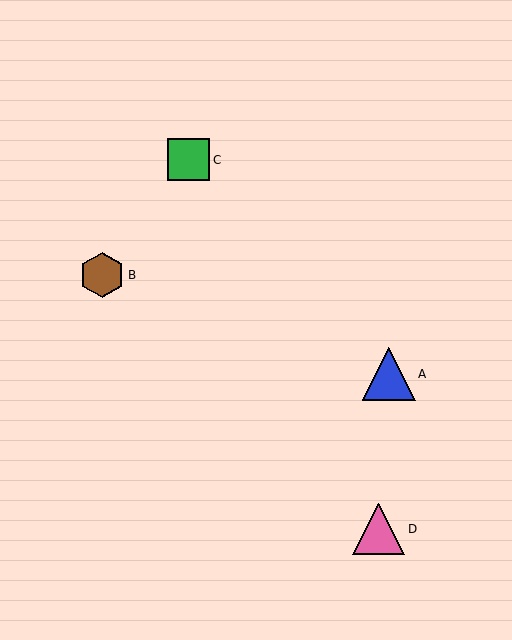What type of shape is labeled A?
Shape A is a blue triangle.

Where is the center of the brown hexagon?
The center of the brown hexagon is at (102, 275).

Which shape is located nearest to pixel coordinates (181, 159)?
The green square (labeled C) at (188, 160) is nearest to that location.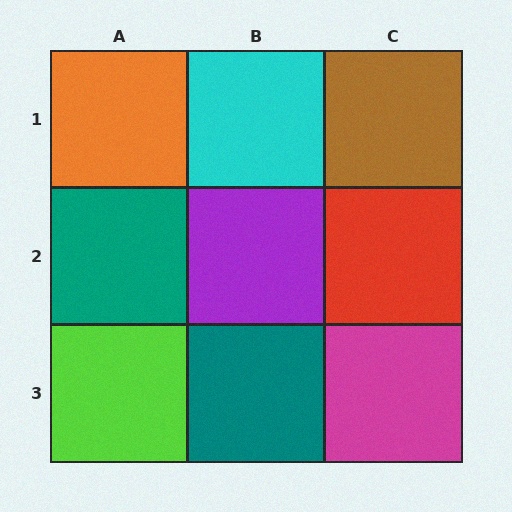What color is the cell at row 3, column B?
Teal.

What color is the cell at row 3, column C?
Magenta.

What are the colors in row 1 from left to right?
Orange, cyan, brown.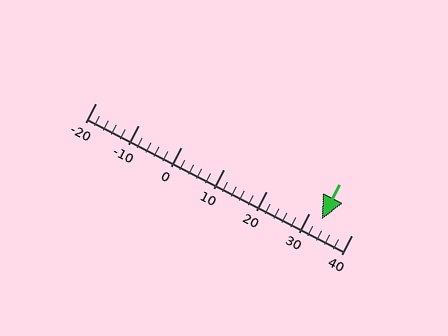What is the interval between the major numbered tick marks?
The major tick marks are spaced 10 units apart.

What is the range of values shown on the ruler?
The ruler shows values from -20 to 40.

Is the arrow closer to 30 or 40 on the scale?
The arrow is closer to 30.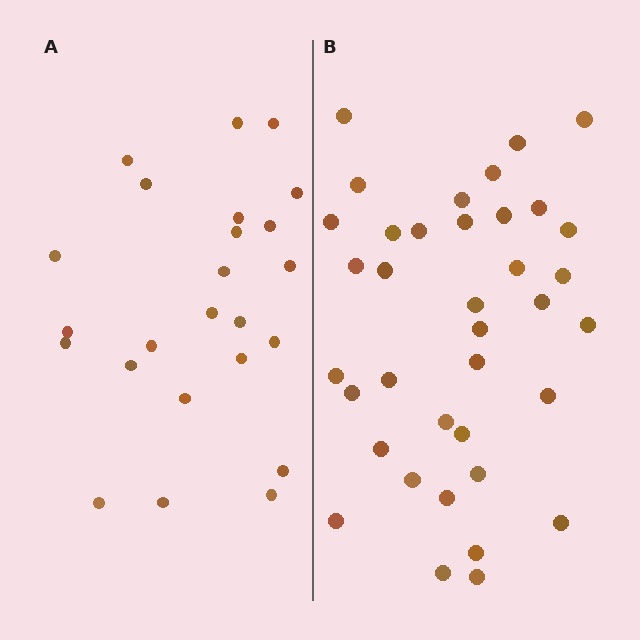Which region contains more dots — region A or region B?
Region B (the right region) has more dots.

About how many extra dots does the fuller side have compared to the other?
Region B has approximately 15 more dots than region A.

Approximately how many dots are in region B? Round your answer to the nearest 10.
About 40 dots. (The exact count is 37, which rounds to 40.)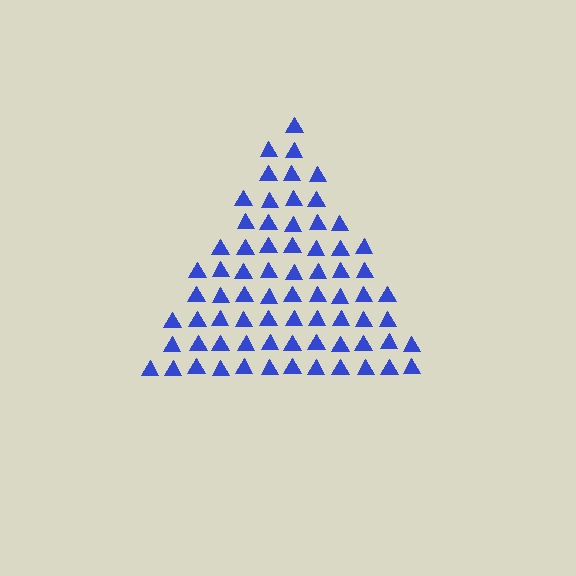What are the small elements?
The small elements are triangles.